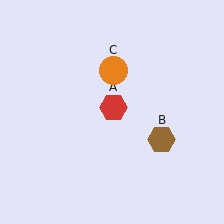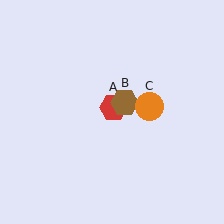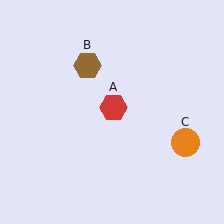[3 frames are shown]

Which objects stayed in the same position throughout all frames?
Red hexagon (object A) remained stationary.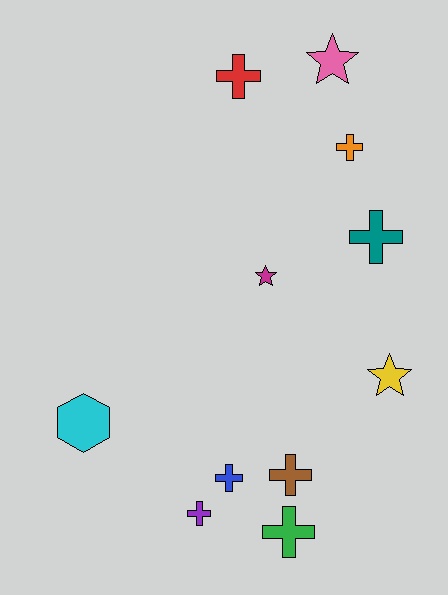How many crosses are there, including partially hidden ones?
There are 7 crosses.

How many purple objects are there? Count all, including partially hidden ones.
There is 1 purple object.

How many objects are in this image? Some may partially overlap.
There are 11 objects.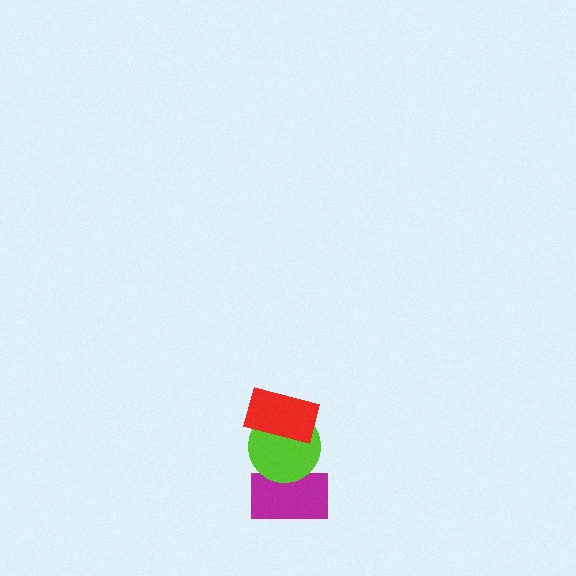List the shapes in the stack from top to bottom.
From top to bottom: the red rectangle, the lime circle, the magenta rectangle.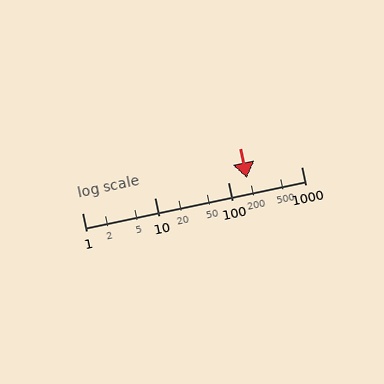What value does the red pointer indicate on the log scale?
The pointer indicates approximately 180.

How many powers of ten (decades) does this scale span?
The scale spans 3 decades, from 1 to 1000.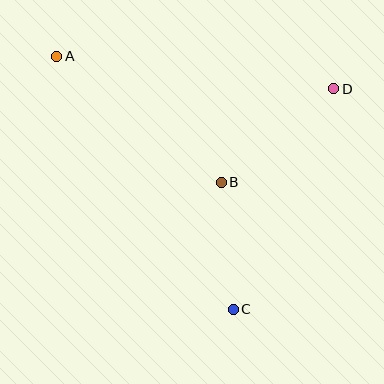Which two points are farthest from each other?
Points A and C are farthest from each other.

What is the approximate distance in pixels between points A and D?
The distance between A and D is approximately 279 pixels.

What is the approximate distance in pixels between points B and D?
The distance between B and D is approximately 146 pixels.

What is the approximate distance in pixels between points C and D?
The distance between C and D is approximately 242 pixels.